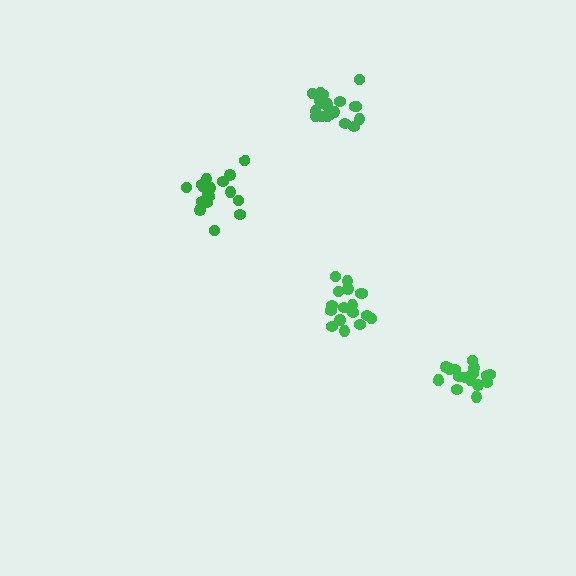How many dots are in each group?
Group 1: 17 dots, Group 2: 20 dots, Group 3: 17 dots, Group 4: 18 dots (72 total).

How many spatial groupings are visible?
There are 4 spatial groupings.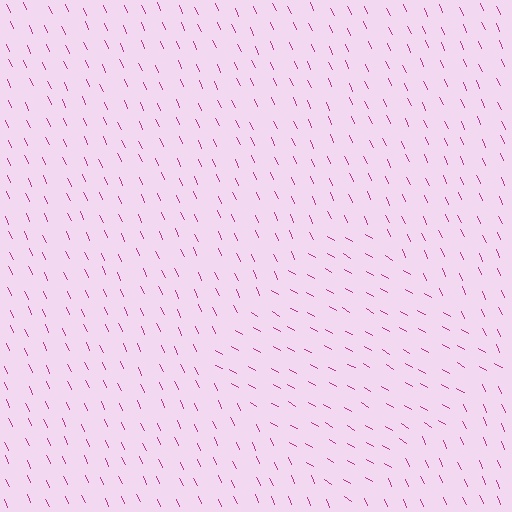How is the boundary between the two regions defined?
The boundary is defined purely by a change in line orientation (approximately 35 degrees difference). All lines are the same color and thickness.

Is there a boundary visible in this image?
Yes, there is a texture boundary formed by a change in line orientation.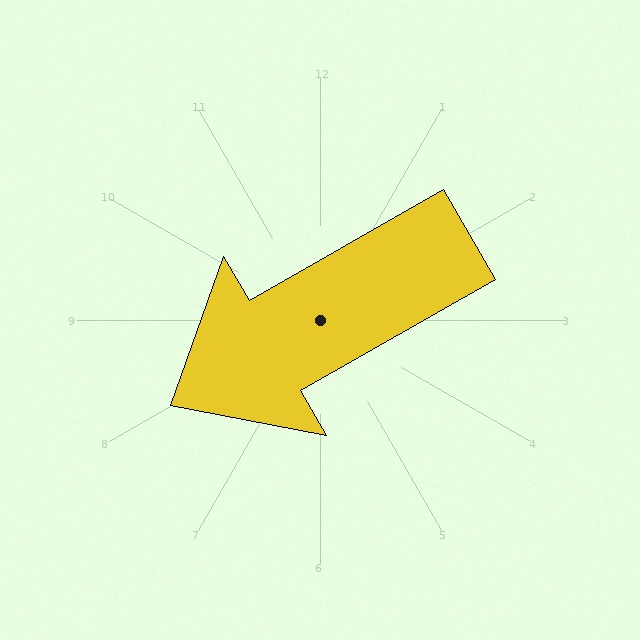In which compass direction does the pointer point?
Southwest.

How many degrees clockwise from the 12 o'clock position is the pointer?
Approximately 240 degrees.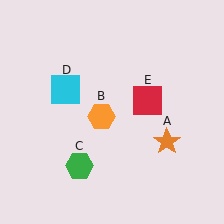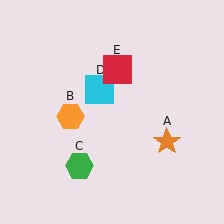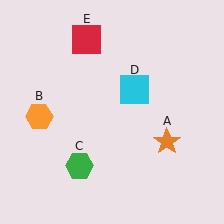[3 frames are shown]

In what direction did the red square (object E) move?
The red square (object E) moved up and to the left.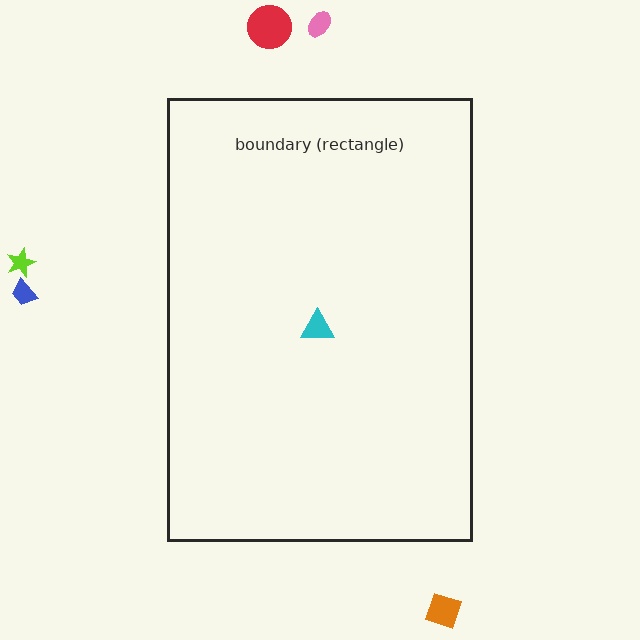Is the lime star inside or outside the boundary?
Outside.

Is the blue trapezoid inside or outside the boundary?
Outside.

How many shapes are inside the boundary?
1 inside, 5 outside.